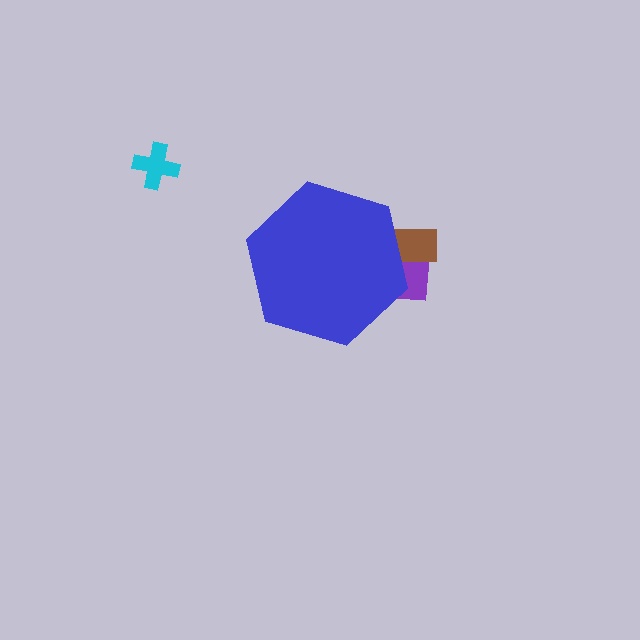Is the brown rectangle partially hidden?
Yes, the brown rectangle is partially hidden behind the blue hexagon.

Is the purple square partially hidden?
Yes, the purple square is partially hidden behind the blue hexagon.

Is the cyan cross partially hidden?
No, the cyan cross is fully visible.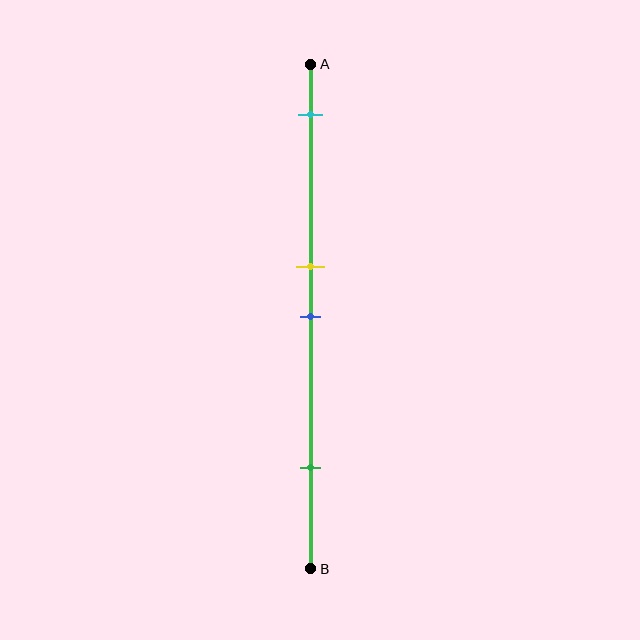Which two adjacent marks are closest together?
The yellow and blue marks are the closest adjacent pair.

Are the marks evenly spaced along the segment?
No, the marks are not evenly spaced.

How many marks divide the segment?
There are 4 marks dividing the segment.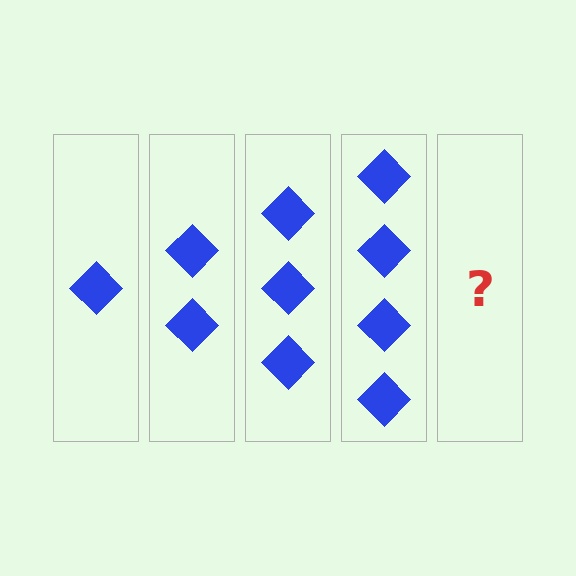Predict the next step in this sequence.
The next step is 5 diamonds.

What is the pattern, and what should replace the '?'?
The pattern is that each step adds one more diamond. The '?' should be 5 diamonds.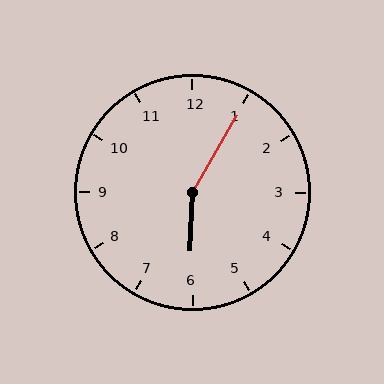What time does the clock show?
6:05.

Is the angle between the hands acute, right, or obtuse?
It is obtuse.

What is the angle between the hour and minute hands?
Approximately 152 degrees.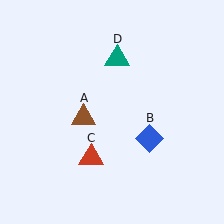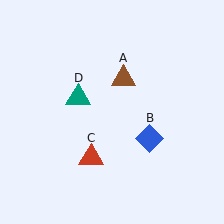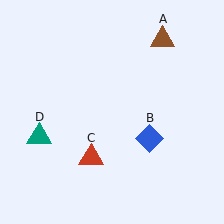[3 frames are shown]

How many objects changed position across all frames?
2 objects changed position: brown triangle (object A), teal triangle (object D).